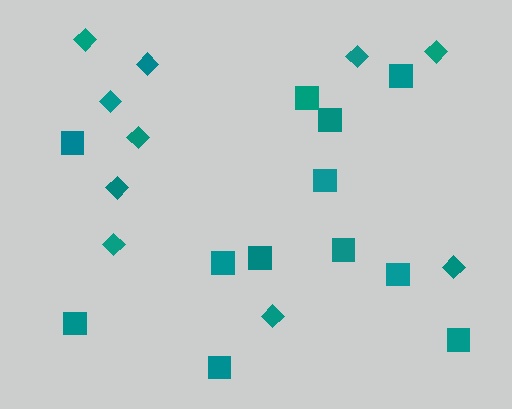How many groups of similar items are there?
There are 2 groups: one group of diamonds (10) and one group of squares (12).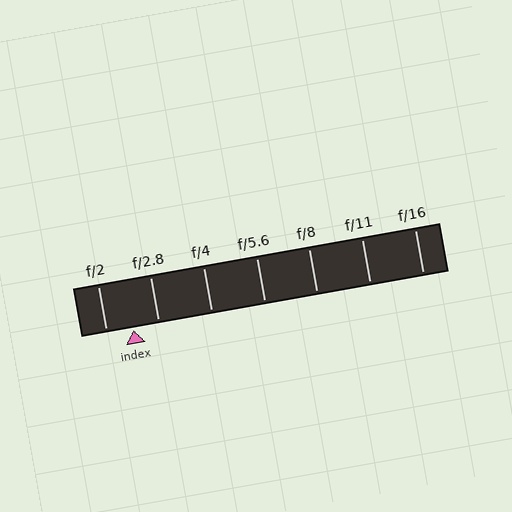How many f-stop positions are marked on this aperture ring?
There are 7 f-stop positions marked.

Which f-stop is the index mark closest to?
The index mark is closest to f/2.8.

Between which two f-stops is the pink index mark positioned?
The index mark is between f/2 and f/2.8.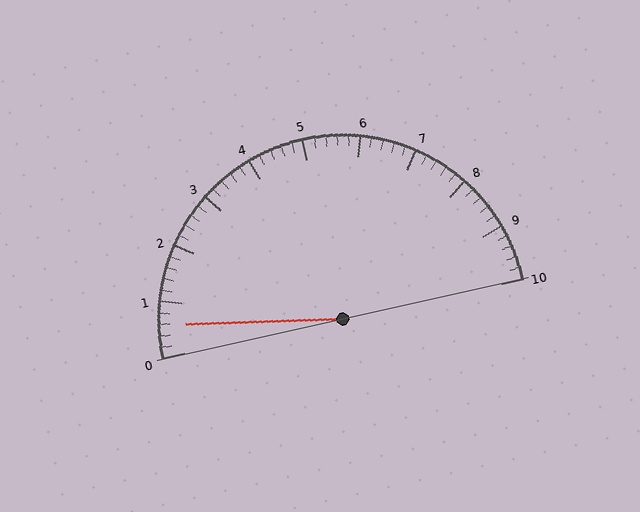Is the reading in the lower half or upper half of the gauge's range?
The reading is in the lower half of the range (0 to 10).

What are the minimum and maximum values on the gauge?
The gauge ranges from 0 to 10.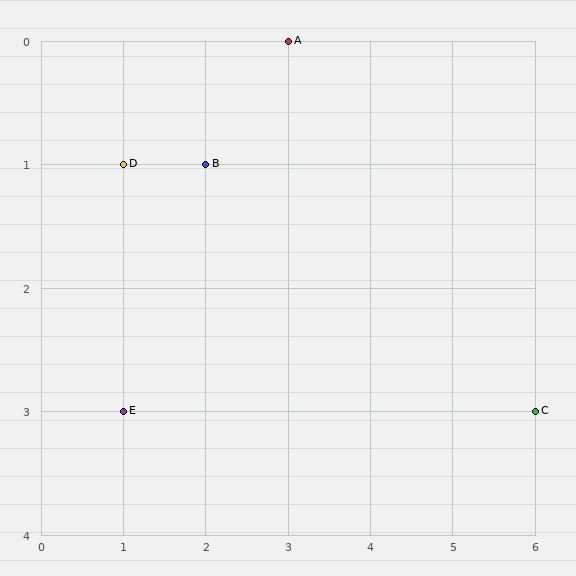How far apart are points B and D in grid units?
Points B and D are 1 column apart.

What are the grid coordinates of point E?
Point E is at grid coordinates (1, 3).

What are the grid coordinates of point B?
Point B is at grid coordinates (2, 1).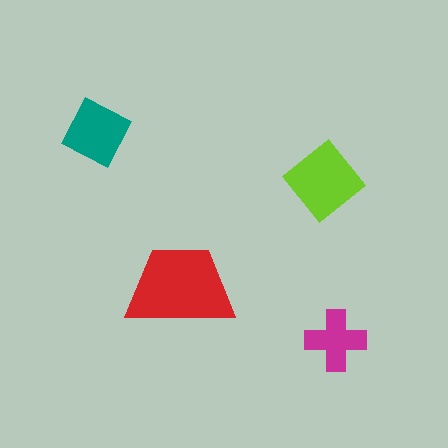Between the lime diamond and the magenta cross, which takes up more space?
The lime diamond.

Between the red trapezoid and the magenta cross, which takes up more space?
The red trapezoid.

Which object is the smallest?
The magenta cross.